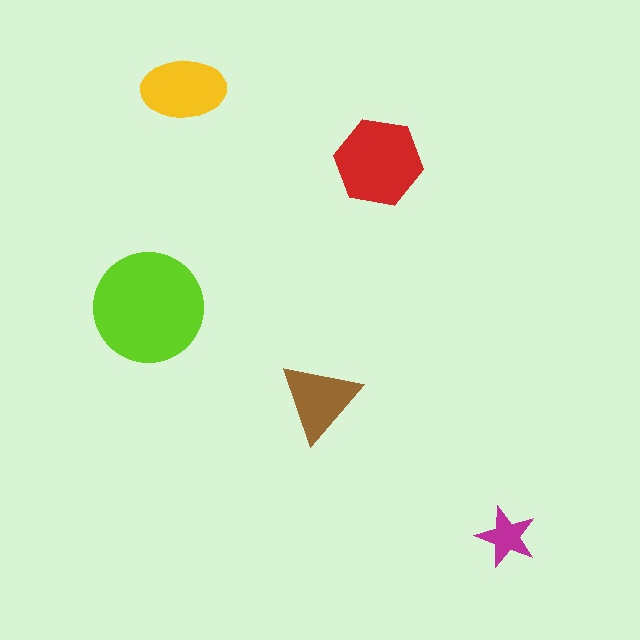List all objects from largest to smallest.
The lime circle, the red hexagon, the yellow ellipse, the brown triangle, the magenta star.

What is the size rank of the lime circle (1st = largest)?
1st.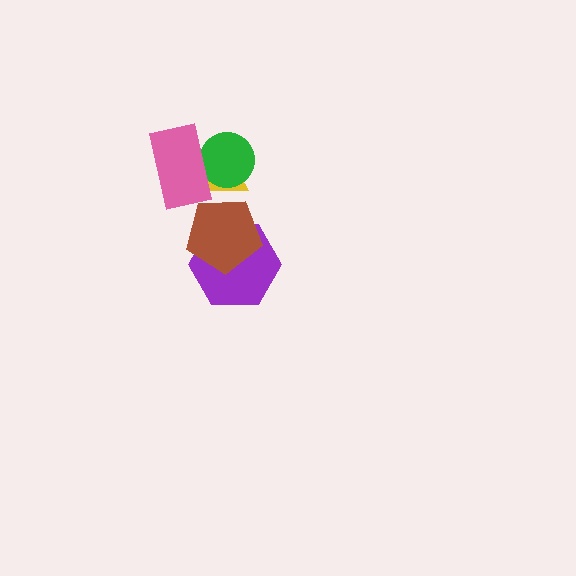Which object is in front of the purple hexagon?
The brown pentagon is in front of the purple hexagon.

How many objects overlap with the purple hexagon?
1 object overlaps with the purple hexagon.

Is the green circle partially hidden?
Yes, it is partially covered by another shape.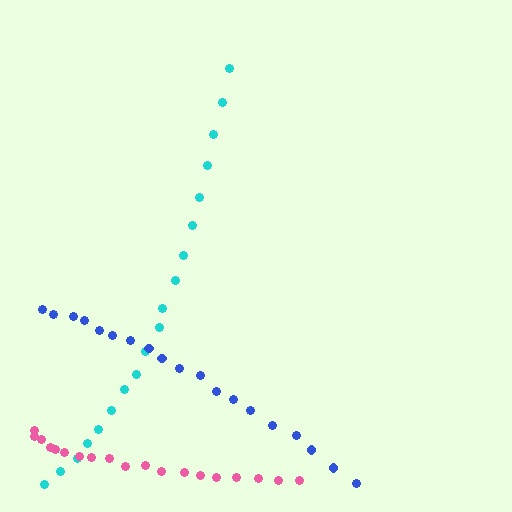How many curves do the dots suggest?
There are 3 distinct paths.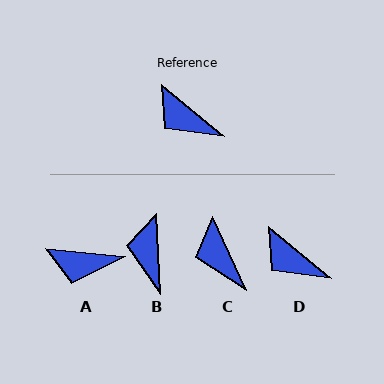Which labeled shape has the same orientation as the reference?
D.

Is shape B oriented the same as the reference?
No, it is off by about 48 degrees.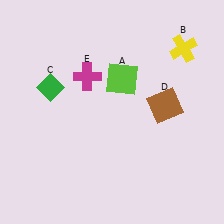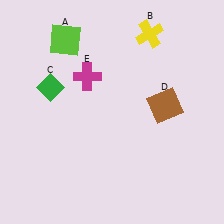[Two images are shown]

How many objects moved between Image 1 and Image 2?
2 objects moved between the two images.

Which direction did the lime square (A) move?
The lime square (A) moved left.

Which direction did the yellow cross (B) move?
The yellow cross (B) moved left.